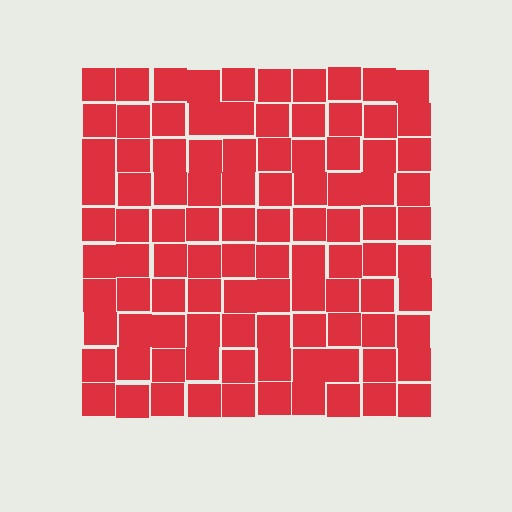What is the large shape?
The large shape is a square.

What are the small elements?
The small elements are squares.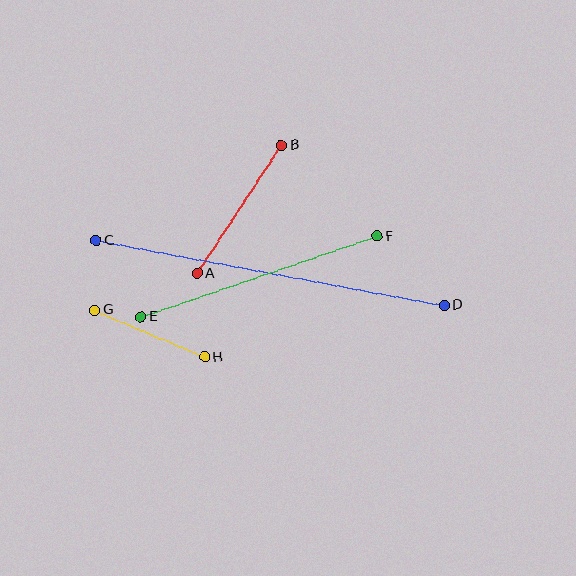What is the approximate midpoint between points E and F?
The midpoint is at approximately (259, 276) pixels.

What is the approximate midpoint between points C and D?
The midpoint is at approximately (270, 273) pixels.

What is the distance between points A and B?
The distance is approximately 153 pixels.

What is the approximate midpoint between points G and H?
The midpoint is at approximately (150, 333) pixels.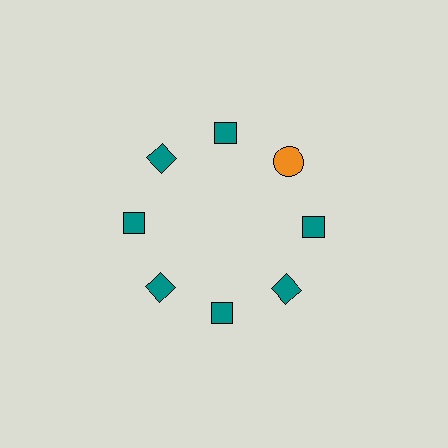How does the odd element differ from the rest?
It differs in both color (orange instead of teal) and shape (circle instead of diamond).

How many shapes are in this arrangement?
There are 8 shapes arranged in a ring pattern.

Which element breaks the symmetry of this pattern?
The orange circle at roughly the 2 o'clock position breaks the symmetry. All other shapes are teal diamonds.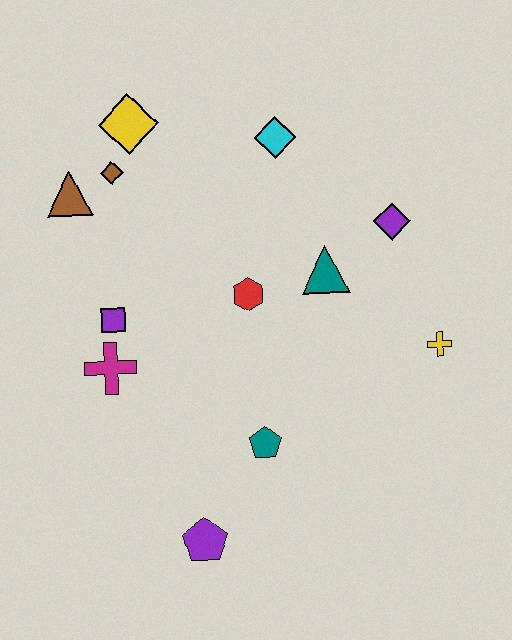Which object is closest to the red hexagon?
The teal triangle is closest to the red hexagon.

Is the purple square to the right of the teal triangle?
No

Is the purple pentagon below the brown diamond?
Yes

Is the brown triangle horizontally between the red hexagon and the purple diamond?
No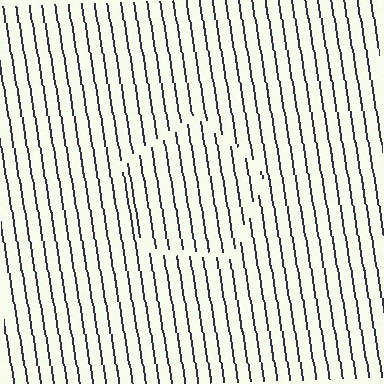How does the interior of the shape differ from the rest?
The interior of the shape contains the same grating, shifted by half a period — the contour is defined by the phase discontinuity where line-ends from the inner and outer gratings abut.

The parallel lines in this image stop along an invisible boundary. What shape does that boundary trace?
An illusory pentagon. The interior of the shape contains the same grating, shifted by half a period — the contour is defined by the phase discontinuity where line-ends from the inner and outer gratings abut.